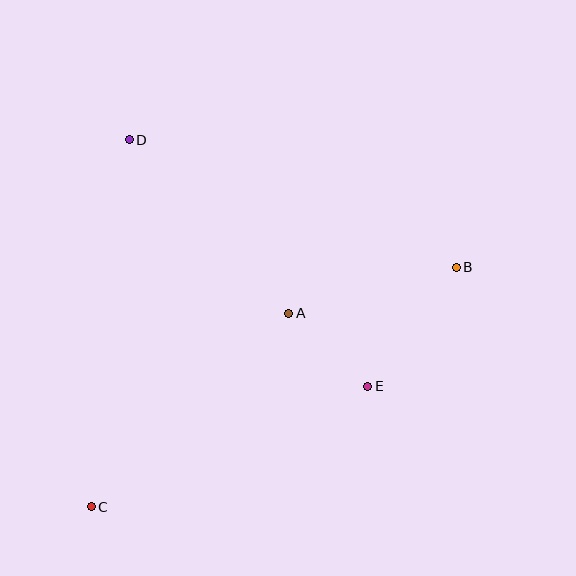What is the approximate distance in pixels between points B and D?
The distance between B and D is approximately 351 pixels.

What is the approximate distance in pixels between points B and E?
The distance between B and E is approximately 148 pixels.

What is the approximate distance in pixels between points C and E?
The distance between C and E is approximately 302 pixels.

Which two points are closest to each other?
Points A and E are closest to each other.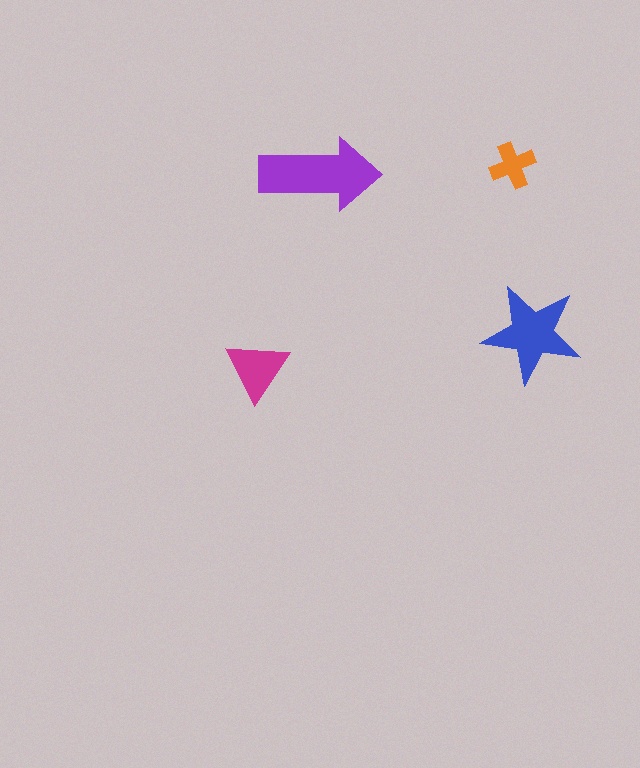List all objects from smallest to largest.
The orange cross, the magenta triangle, the blue star, the purple arrow.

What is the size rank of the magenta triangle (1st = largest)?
3rd.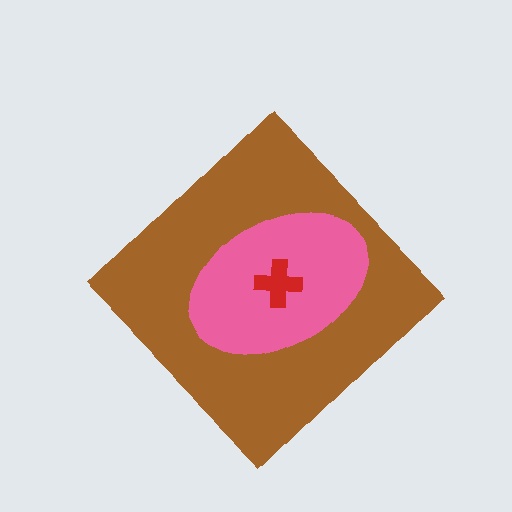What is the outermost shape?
The brown diamond.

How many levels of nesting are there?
3.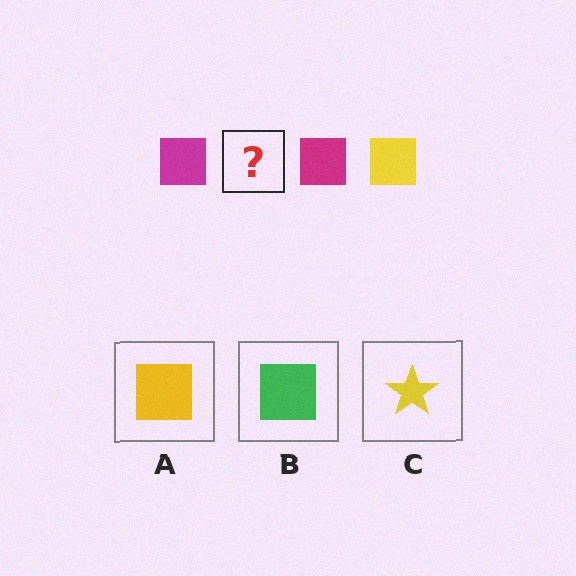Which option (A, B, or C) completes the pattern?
A.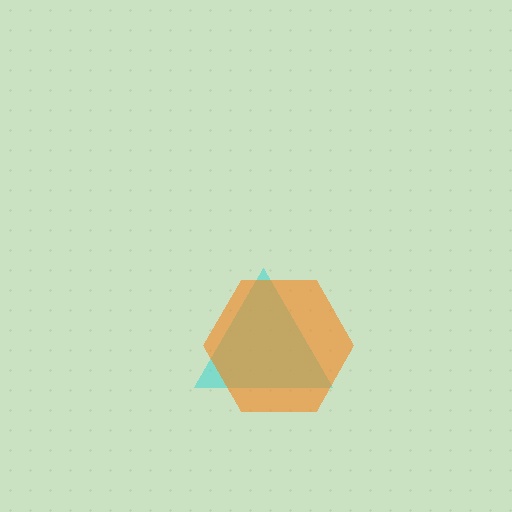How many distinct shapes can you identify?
There are 2 distinct shapes: a cyan triangle, an orange hexagon.